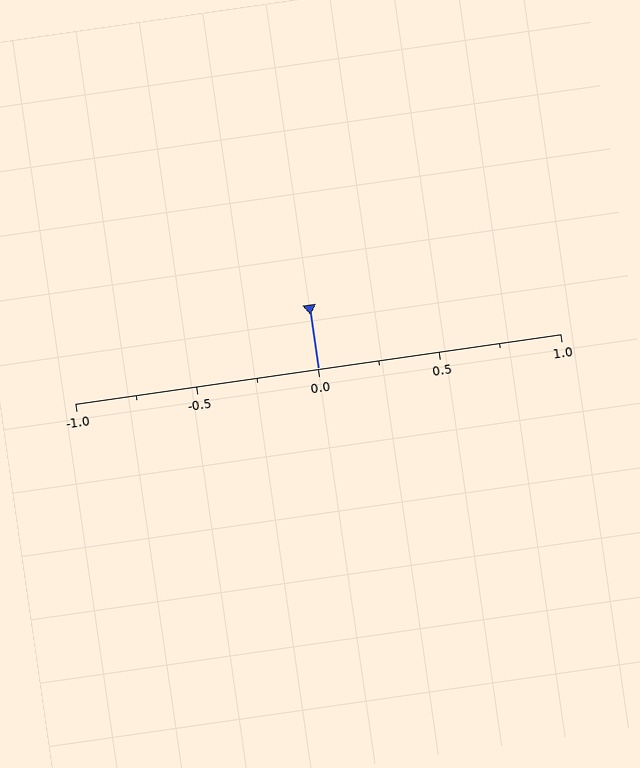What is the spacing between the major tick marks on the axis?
The major ticks are spaced 0.5 apart.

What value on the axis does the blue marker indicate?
The marker indicates approximately 0.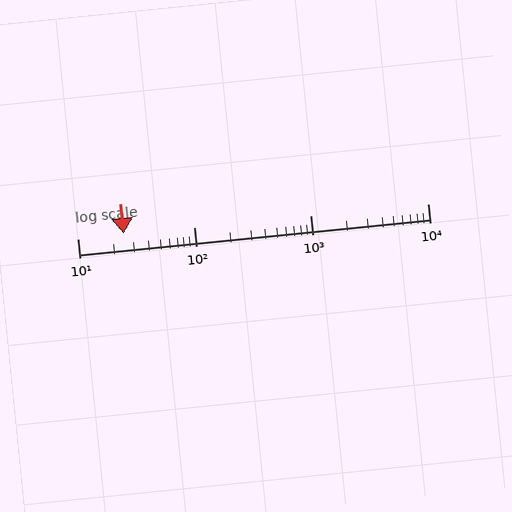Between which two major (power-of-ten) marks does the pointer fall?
The pointer is between 10 and 100.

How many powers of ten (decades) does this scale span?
The scale spans 3 decades, from 10 to 10000.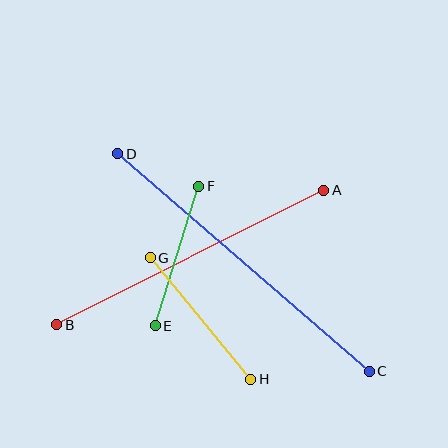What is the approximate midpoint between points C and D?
The midpoint is at approximately (243, 263) pixels.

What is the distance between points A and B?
The distance is approximately 299 pixels.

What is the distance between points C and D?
The distance is approximately 332 pixels.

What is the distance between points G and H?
The distance is approximately 158 pixels.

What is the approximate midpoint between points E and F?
The midpoint is at approximately (177, 256) pixels.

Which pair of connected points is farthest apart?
Points C and D are farthest apart.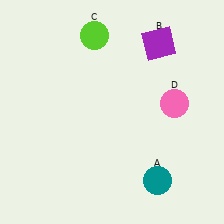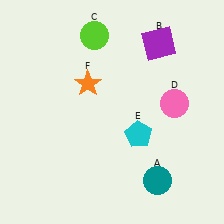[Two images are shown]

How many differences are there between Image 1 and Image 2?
There are 2 differences between the two images.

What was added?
A cyan pentagon (E), an orange star (F) were added in Image 2.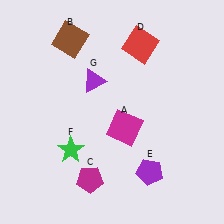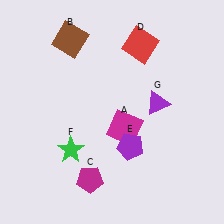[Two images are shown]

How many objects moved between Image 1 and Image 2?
2 objects moved between the two images.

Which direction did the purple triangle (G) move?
The purple triangle (G) moved right.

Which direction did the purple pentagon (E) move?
The purple pentagon (E) moved up.